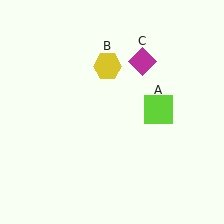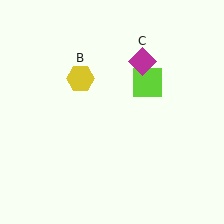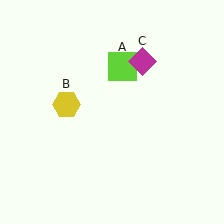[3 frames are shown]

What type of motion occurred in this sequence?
The lime square (object A), yellow hexagon (object B) rotated counterclockwise around the center of the scene.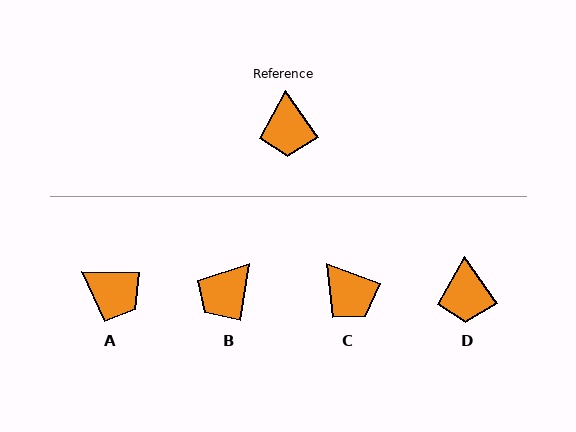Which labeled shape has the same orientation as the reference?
D.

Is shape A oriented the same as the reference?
No, it is off by about 54 degrees.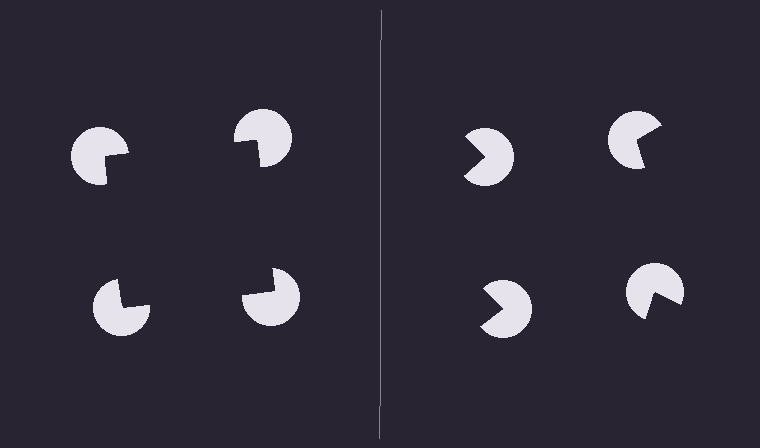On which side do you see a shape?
An illusory square appears on the left side. On the right side the wedge cuts are rotated, so no coherent shape forms.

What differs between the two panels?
The pac-man discs are positioned identically on both sides; only the wedge orientations differ. On the left they align to a square; on the right they are misaligned.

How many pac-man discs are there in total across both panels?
8 — 4 on each side.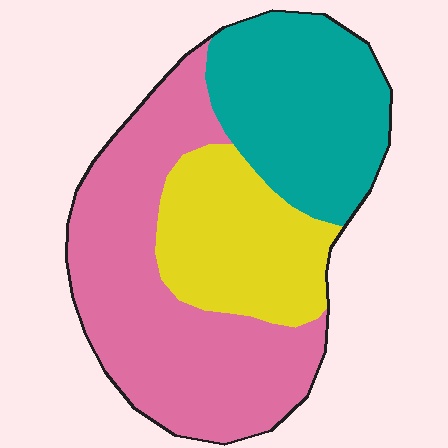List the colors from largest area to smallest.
From largest to smallest: pink, teal, yellow.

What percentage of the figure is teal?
Teal takes up between a quarter and a half of the figure.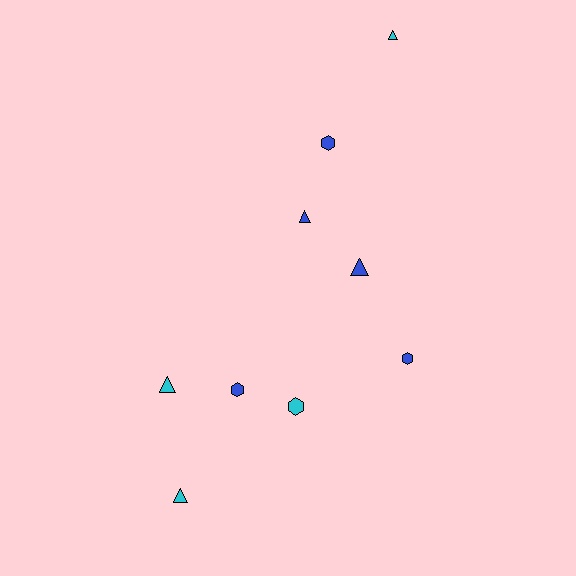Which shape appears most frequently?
Triangle, with 5 objects.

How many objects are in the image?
There are 9 objects.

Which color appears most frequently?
Blue, with 5 objects.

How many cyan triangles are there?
There are 3 cyan triangles.